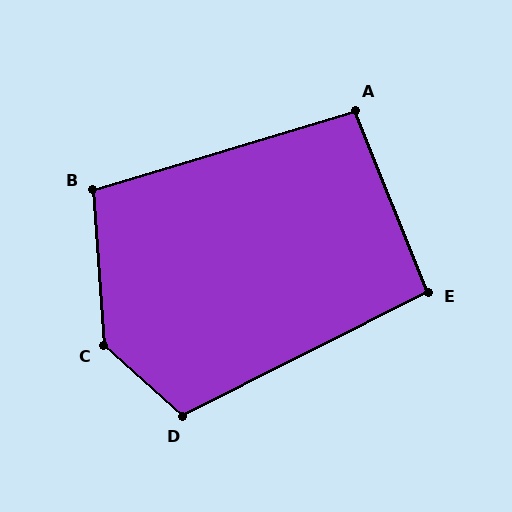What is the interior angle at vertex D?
Approximately 111 degrees (obtuse).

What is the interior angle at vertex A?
Approximately 95 degrees (obtuse).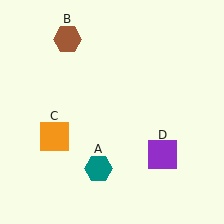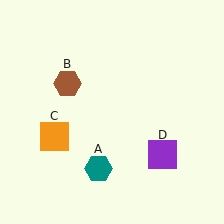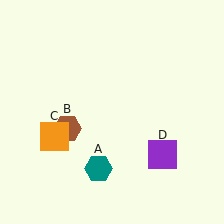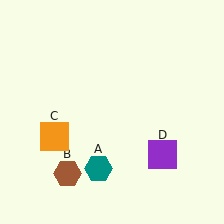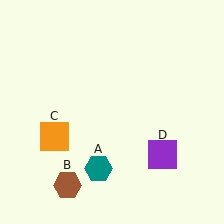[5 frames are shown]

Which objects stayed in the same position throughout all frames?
Teal hexagon (object A) and orange square (object C) and purple square (object D) remained stationary.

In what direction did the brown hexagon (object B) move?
The brown hexagon (object B) moved down.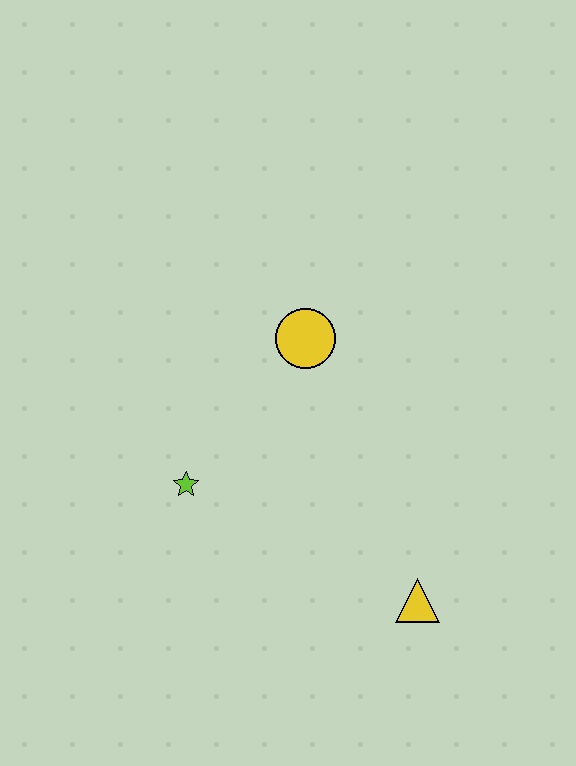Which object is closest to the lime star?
The yellow circle is closest to the lime star.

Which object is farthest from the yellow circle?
The yellow triangle is farthest from the yellow circle.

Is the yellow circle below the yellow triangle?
No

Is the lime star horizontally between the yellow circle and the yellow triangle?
No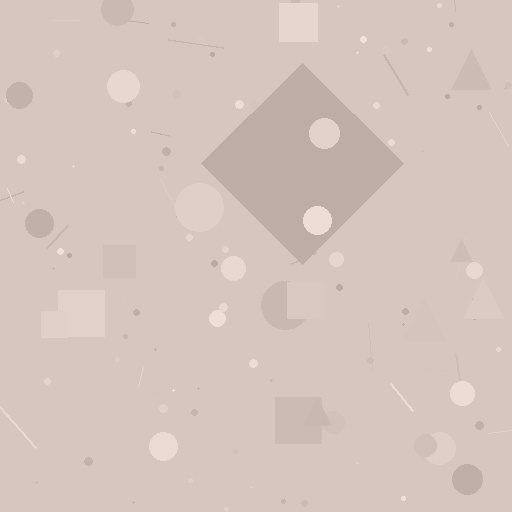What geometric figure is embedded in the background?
A diamond is embedded in the background.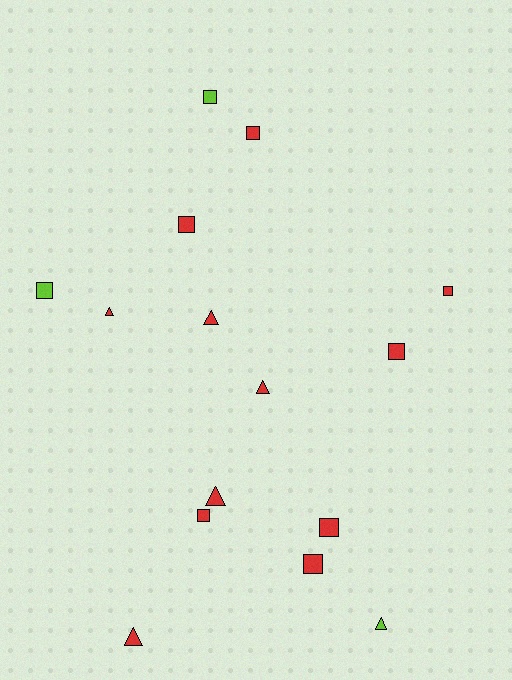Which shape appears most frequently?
Square, with 9 objects.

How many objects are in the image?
There are 15 objects.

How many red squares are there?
There are 7 red squares.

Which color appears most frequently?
Red, with 12 objects.